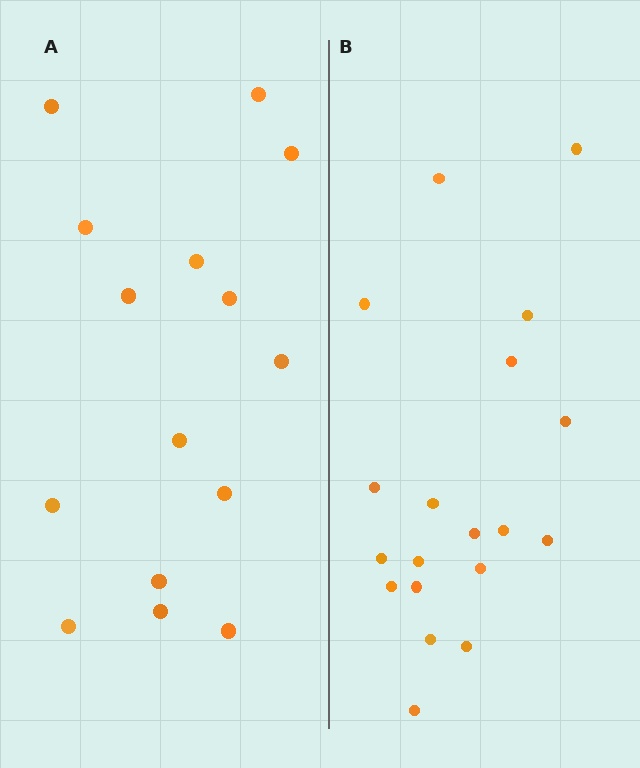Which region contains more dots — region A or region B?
Region B (the right region) has more dots.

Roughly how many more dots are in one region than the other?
Region B has about 4 more dots than region A.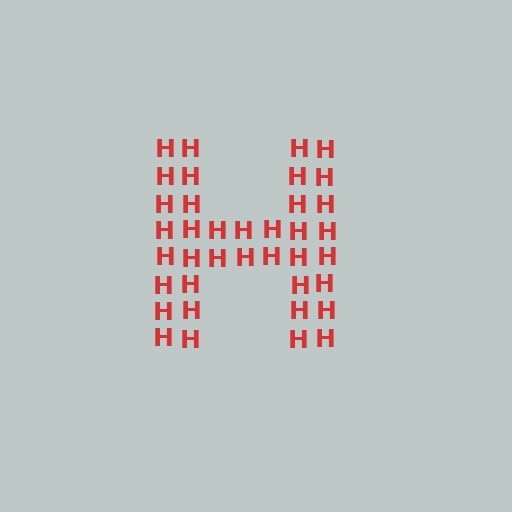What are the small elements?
The small elements are letter H's.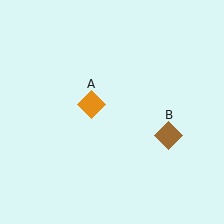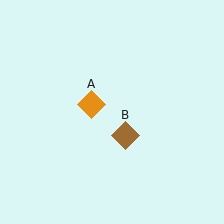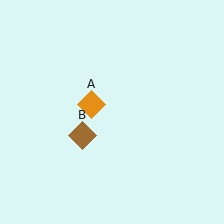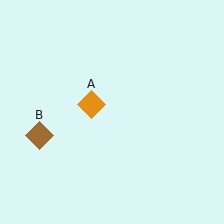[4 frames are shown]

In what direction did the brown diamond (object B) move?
The brown diamond (object B) moved left.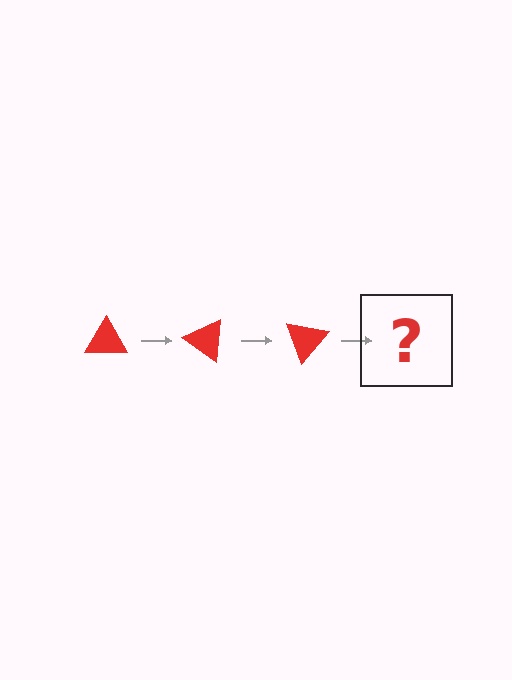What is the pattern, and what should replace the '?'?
The pattern is that the triangle rotates 35 degrees each step. The '?' should be a red triangle rotated 105 degrees.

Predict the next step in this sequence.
The next step is a red triangle rotated 105 degrees.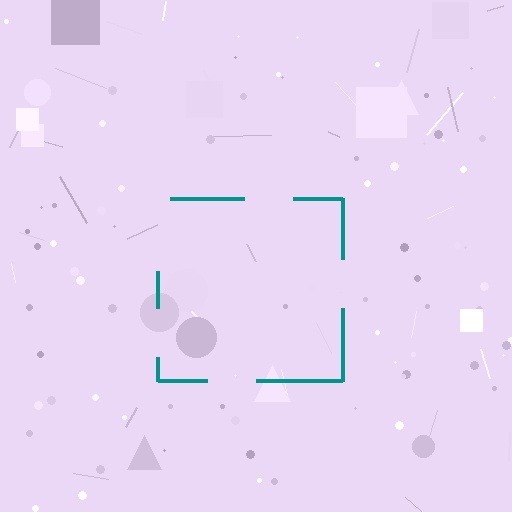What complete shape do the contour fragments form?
The contour fragments form a square.